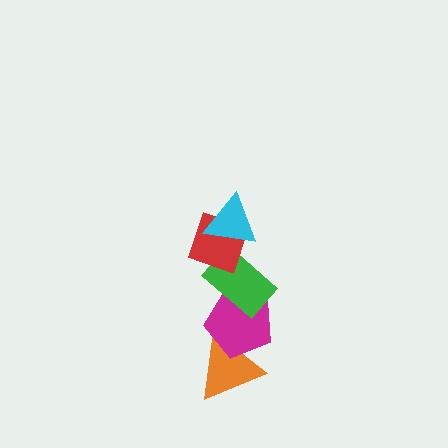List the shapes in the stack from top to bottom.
From top to bottom: the cyan triangle, the red diamond, the green rectangle, the magenta pentagon, the orange triangle.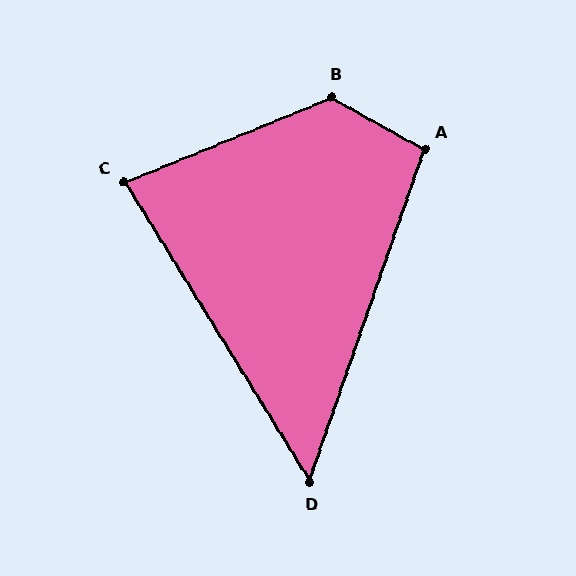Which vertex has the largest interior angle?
B, at approximately 129 degrees.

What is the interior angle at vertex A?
Approximately 100 degrees (obtuse).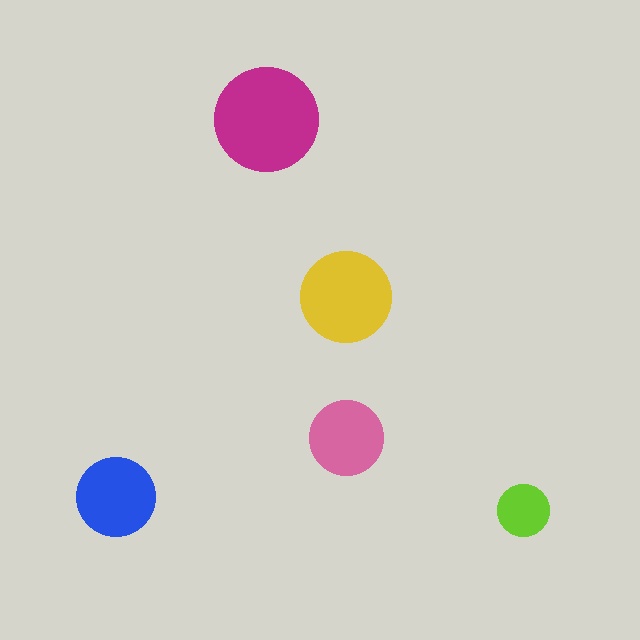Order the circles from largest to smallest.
the magenta one, the yellow one, the blue one, the pink one, the lime one.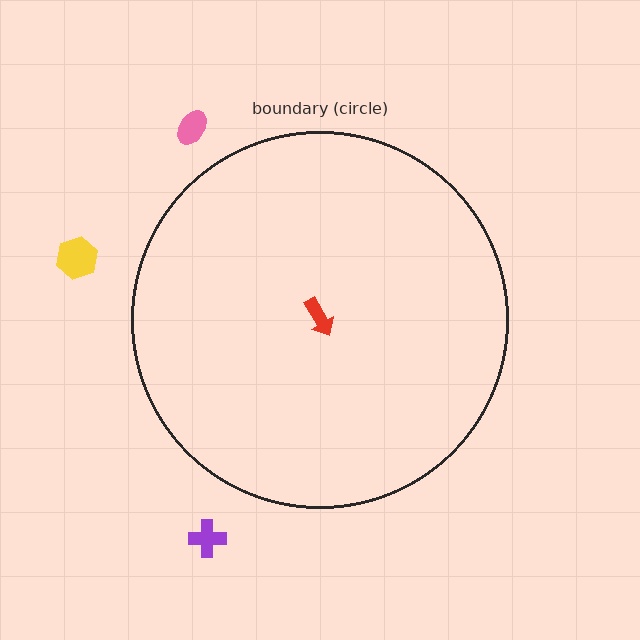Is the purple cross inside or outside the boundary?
Outside.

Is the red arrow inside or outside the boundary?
Inside.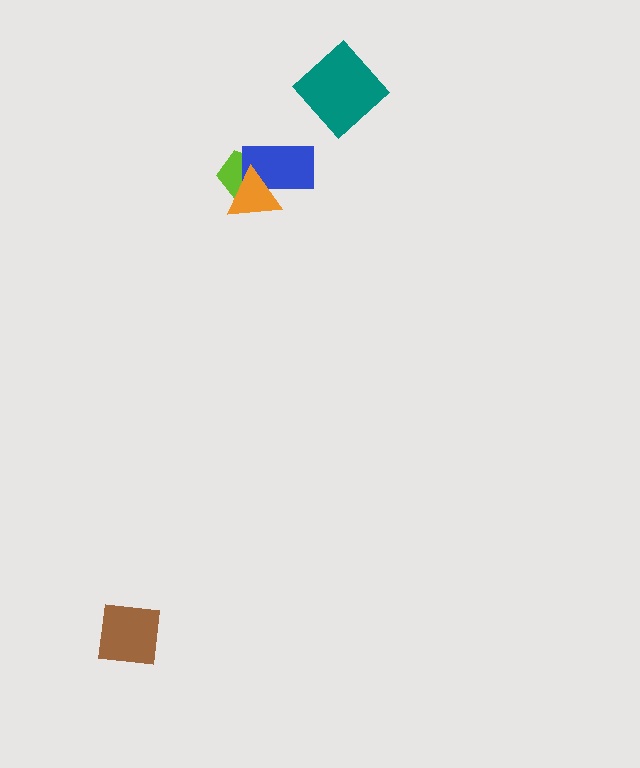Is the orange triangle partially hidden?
No, no other shape covers it.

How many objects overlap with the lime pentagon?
2 objects overlap with the lime pentagon.